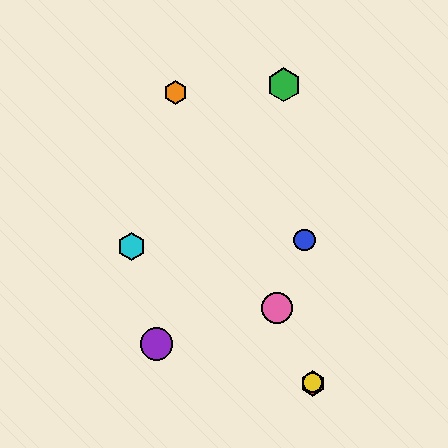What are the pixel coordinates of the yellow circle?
The yellow circle is at (312, 383).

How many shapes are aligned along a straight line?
4 shapes (the red hexagon, the yellow circle, the orange hexagon, the pink circle) are aligned along a straight line.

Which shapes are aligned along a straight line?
The red hexagon, the yellow circle, the orange hexagon, the pink circle are aligned along a straight line.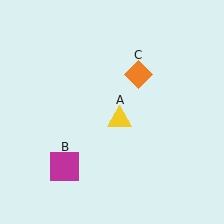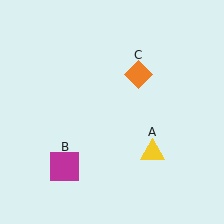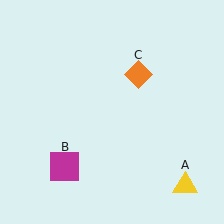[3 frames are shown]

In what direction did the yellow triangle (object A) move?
The yellow triangle (object A) moved down and to the right.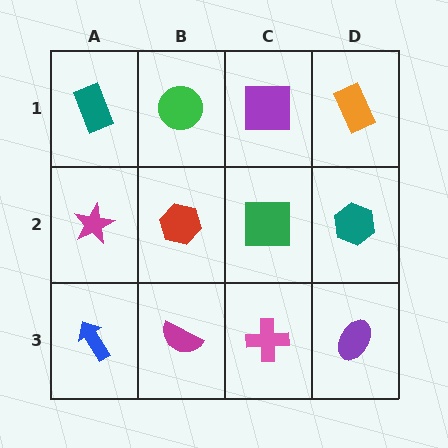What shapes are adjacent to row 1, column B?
A red hexagon (row 2, column B), a teal rectangle (row 1, column A), a purple square (row 1, column C).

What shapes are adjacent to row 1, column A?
A magenta star (row 2, column A), a green circle (row 1, column B).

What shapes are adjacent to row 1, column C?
A green square (row 2, column C), a green circle (row 1, column B), an orange rectangle (row 1, column D).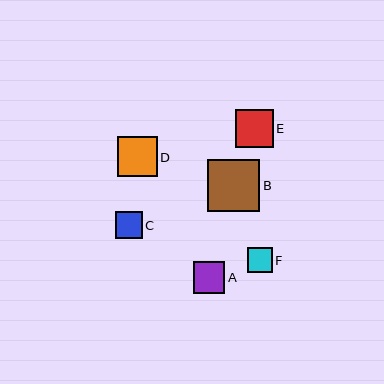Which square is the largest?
Square B is the largest with a size of approximately 52 pixels.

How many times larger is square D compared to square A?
Square D is approximately 1.3 times the size of square A.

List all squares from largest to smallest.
From largest to smallest: B, D, E, A, C, F.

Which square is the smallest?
Square F is the smallest with a size of approximately 25 pixels.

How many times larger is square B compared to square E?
Square B is approximately 1.4 times the size of square E.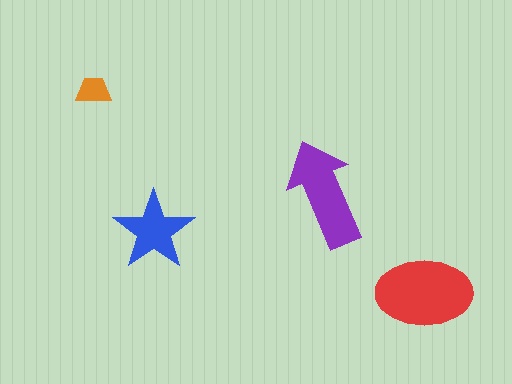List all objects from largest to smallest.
The red ellipse, the purple arrow, the blue star, the orange trapezoid.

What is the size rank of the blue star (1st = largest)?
3rd.